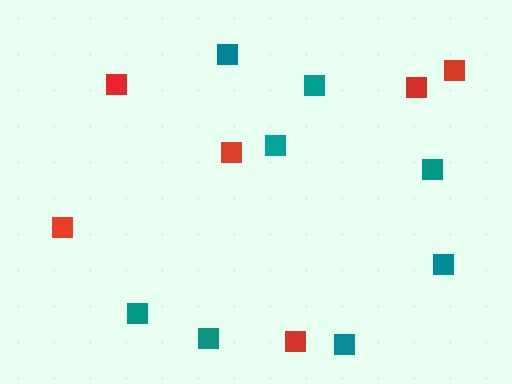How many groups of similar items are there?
There are 2 groups: one group of teal squares (8) and one group of red squares (6).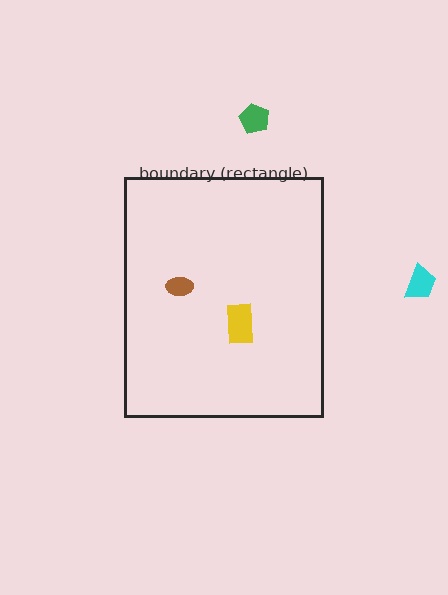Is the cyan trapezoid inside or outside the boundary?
Outside.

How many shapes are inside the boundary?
2 inside, 2 outside.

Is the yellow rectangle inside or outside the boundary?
Inside.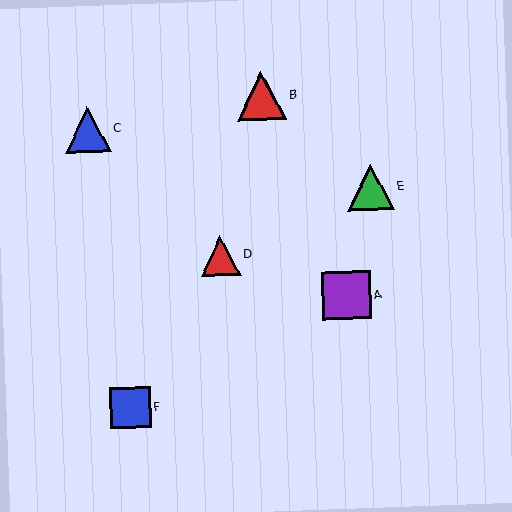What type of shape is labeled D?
Shape D is a red triangle.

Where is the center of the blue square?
The center of the blue square is at (130, 407).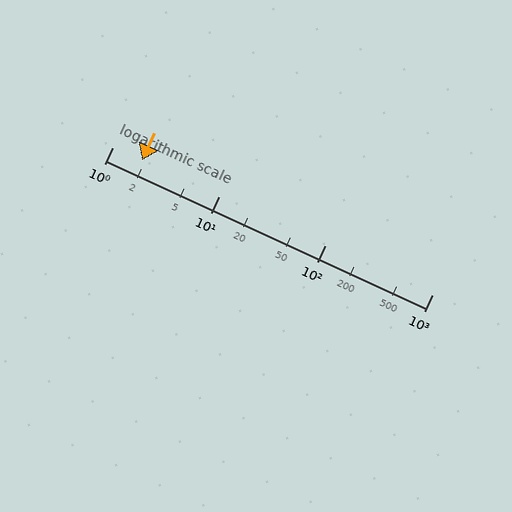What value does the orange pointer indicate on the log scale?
The pointer indicates approximately 1.9.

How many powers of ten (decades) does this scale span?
The scale spans 3 decades, from 1 to 1000.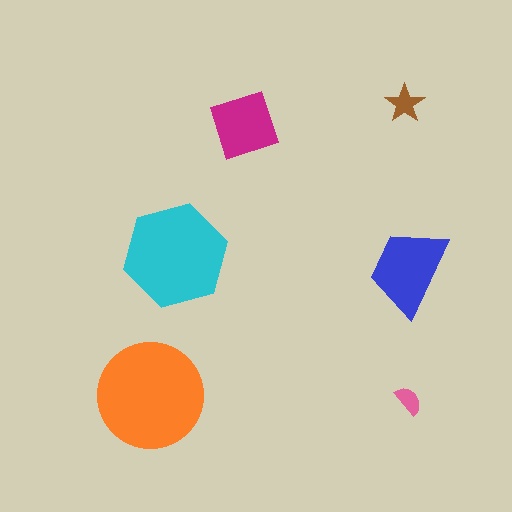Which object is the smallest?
The pink semicircle.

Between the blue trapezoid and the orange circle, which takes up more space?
The orange circle.